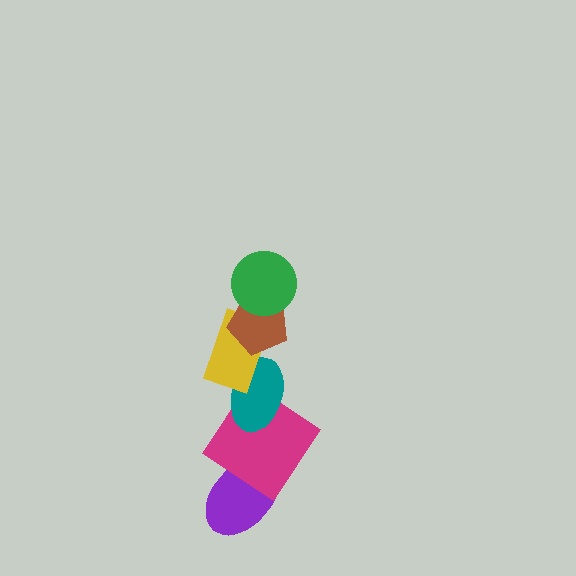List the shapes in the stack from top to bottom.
From top to bottom: the green circle, the brown pentagon, the yellow rectangle, the teal ellipse, the magenta diamond, the purple ellipse.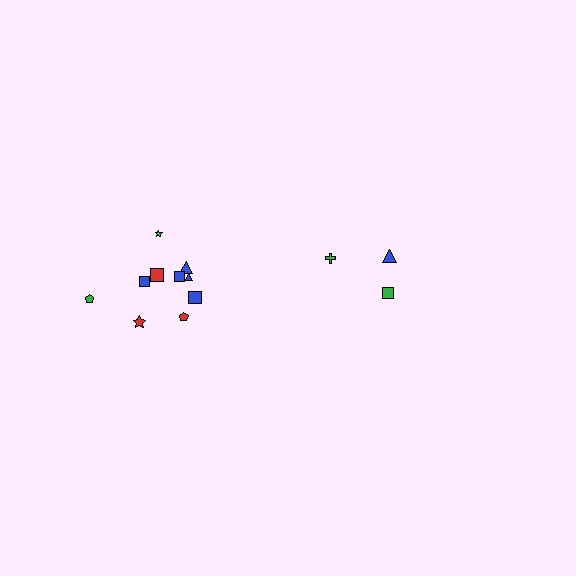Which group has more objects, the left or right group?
The left group.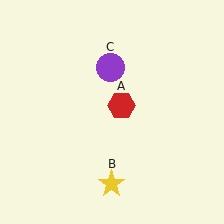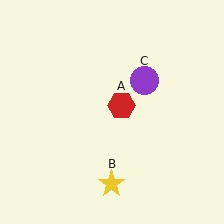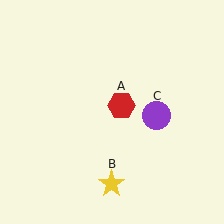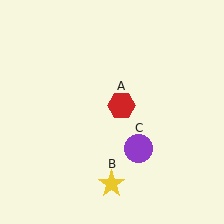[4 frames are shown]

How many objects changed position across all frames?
1 object changed position: purple circle (object C).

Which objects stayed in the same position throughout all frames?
Red hexagon (object A) and yellow star (object B) remained stationary.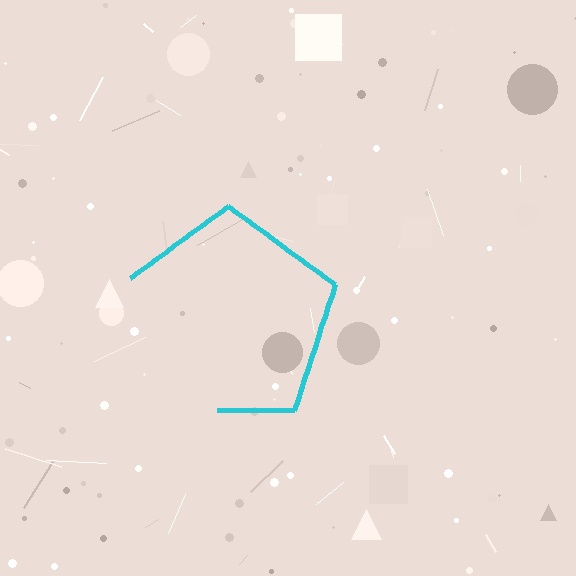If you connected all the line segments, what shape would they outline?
They would outline a pentagon.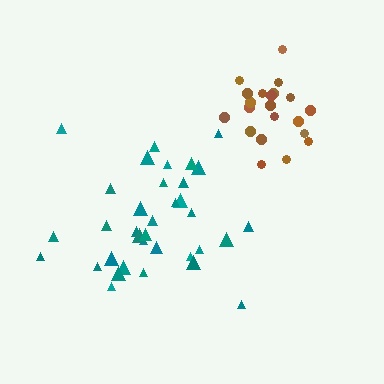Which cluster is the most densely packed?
Brown.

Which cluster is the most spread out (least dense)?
Teal.